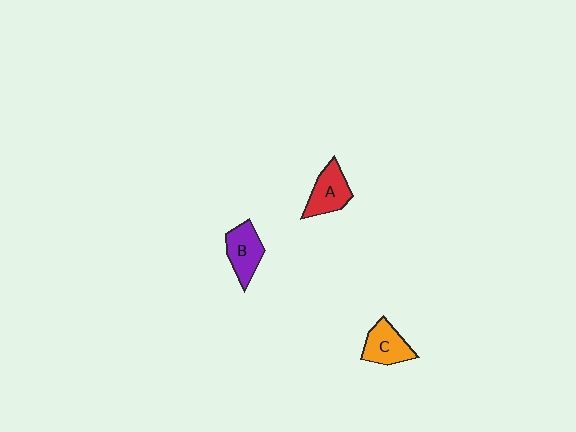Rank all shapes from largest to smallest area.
From largest to smallest: A (red), B (purple), C (orange).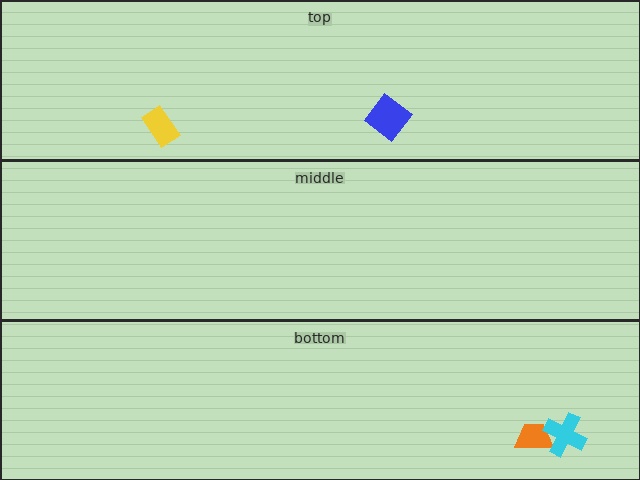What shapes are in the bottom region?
The orange trapezoid, the cyan cross.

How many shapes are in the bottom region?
2.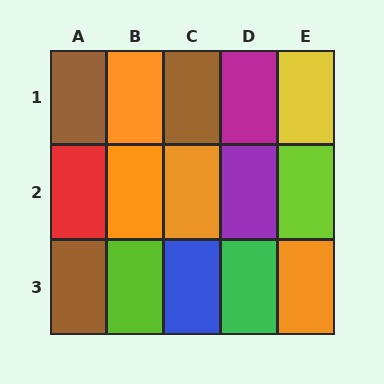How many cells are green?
1 cell is green.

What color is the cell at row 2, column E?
Lime.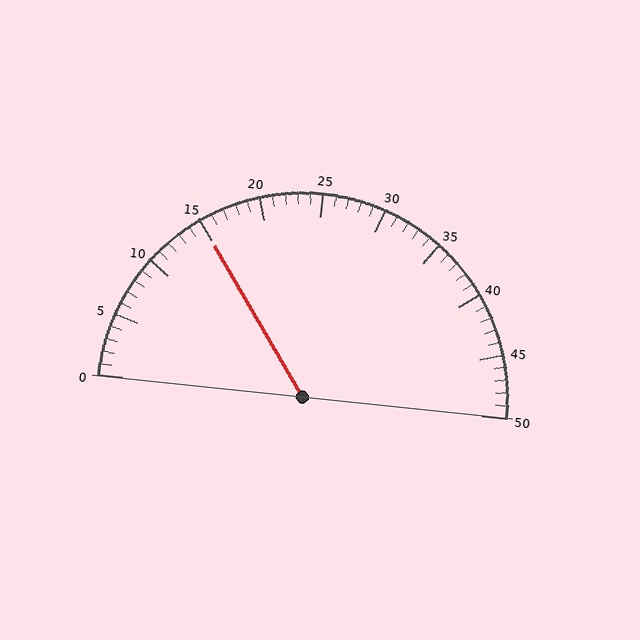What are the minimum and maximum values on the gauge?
The gauge ranges from 0 to 50.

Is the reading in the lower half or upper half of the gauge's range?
The reading is in the lower half of the range (0 to 50).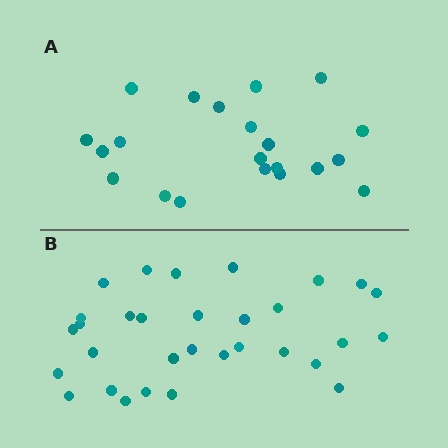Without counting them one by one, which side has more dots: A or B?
Region B (the bottom region) has more dots.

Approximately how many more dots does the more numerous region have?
Region B has roughly 10 or so more dots than region A.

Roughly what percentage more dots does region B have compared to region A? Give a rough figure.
About 50% more.